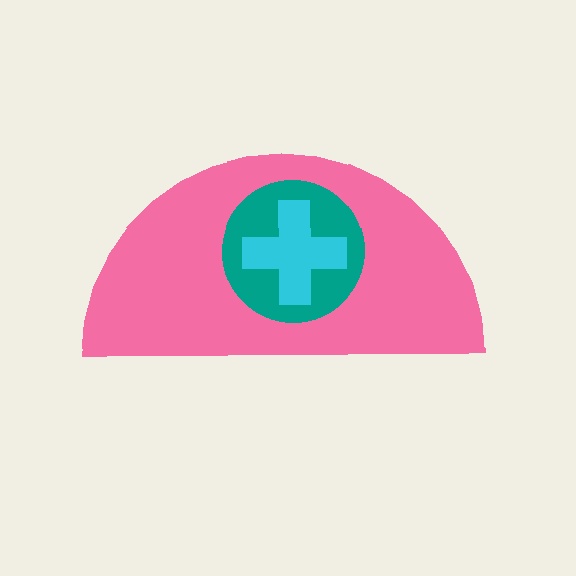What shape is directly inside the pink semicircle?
The teal circle.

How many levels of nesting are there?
3.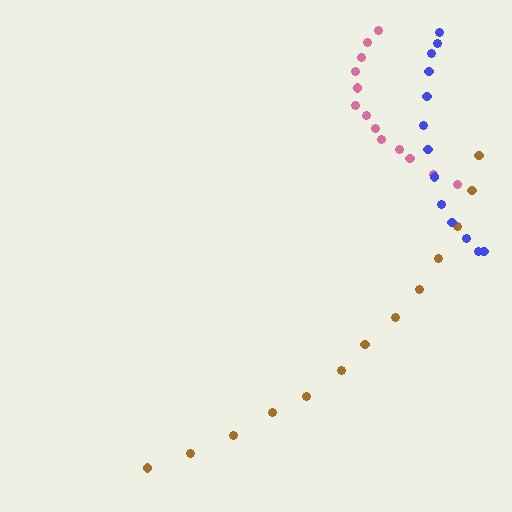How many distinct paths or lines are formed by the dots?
There are 3 distinct paths.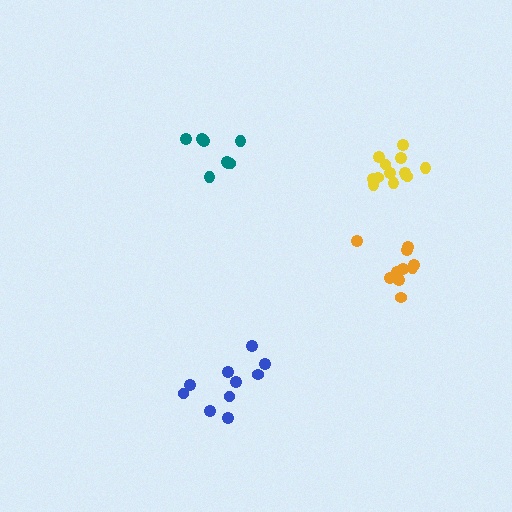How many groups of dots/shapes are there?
There are 4 groups.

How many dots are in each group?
Group 1: 10 dots, Group 2: 13 dots, Group 3: 8 dots, Group 4: 10 dots (41 total).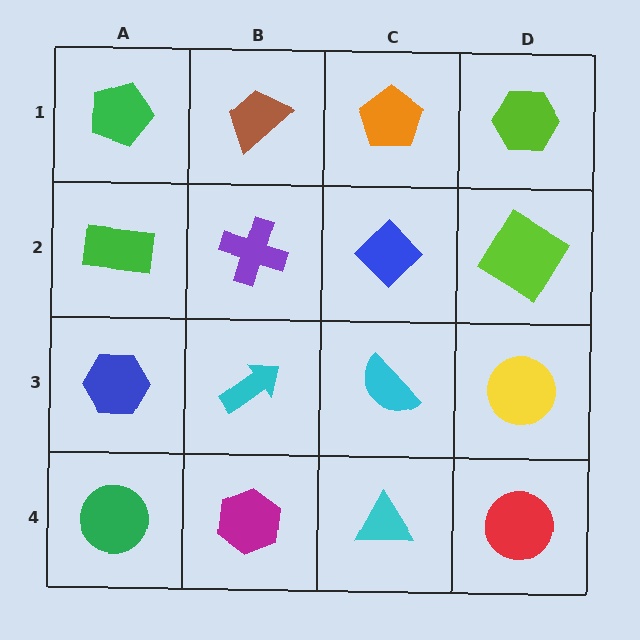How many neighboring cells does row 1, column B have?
3.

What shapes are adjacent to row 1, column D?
A lime diamond (row 2, column D), an orange pentagon (row 1, column C).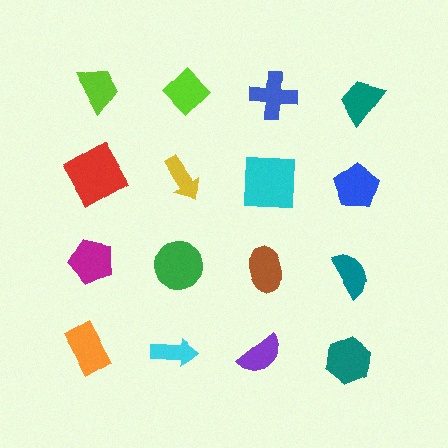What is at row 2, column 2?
A yellow arrow.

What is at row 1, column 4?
A teal trapezoid.